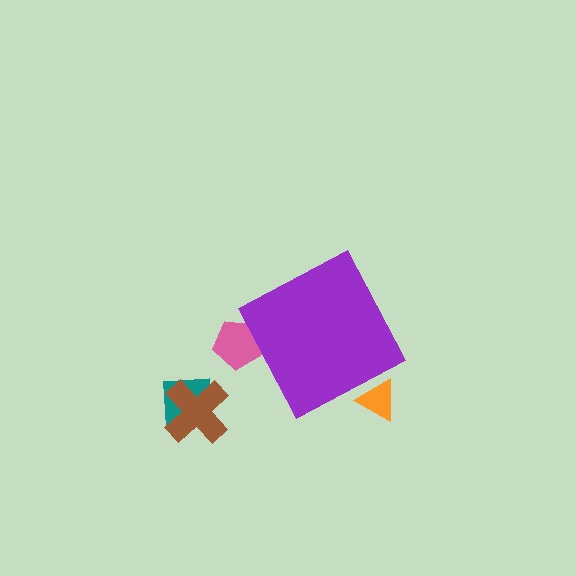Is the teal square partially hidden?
No, the teal square is fully visible.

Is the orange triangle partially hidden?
Yes, the orange triangle is partially hidden behind the purple diamond.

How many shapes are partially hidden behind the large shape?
2 shapes are partially hidden.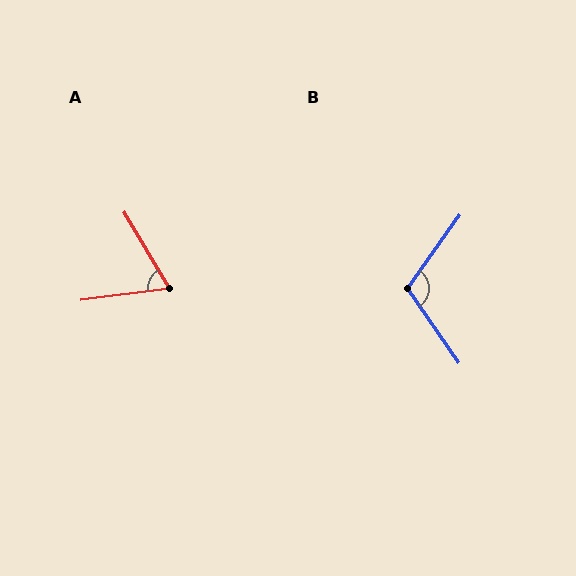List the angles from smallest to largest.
A (67°), B (110°).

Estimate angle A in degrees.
Approximately 67 degrees.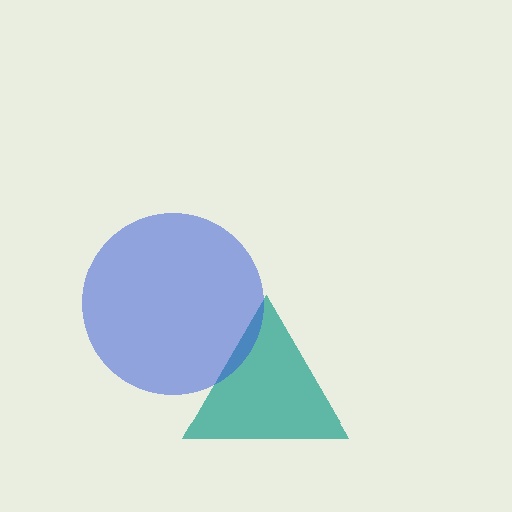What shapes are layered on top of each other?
The layered shapes are: a teal triangle, a blue circle.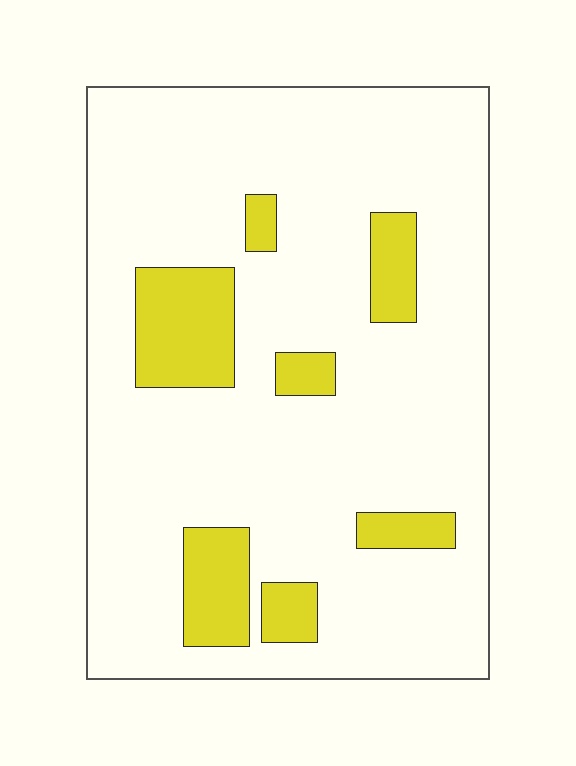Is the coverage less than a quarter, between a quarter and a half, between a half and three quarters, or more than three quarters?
Less than a quarter.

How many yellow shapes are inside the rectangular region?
7.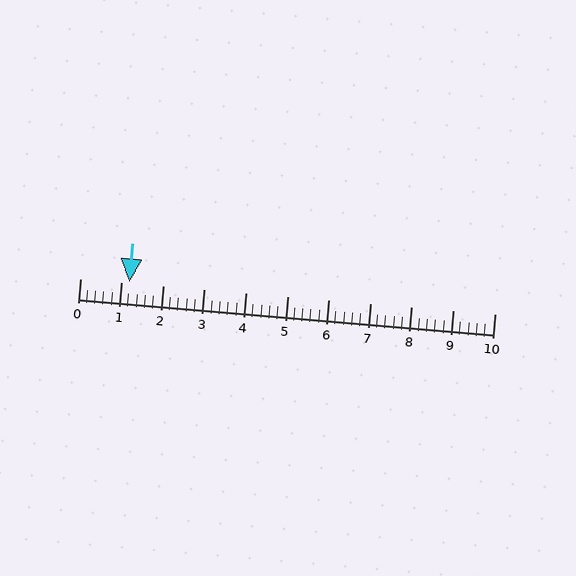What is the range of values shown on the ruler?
The ruler shows values from 0 to 10.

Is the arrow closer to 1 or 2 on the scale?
The arrow is closer to 1.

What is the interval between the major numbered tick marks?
The major tick marks are spaced 1 units apart.